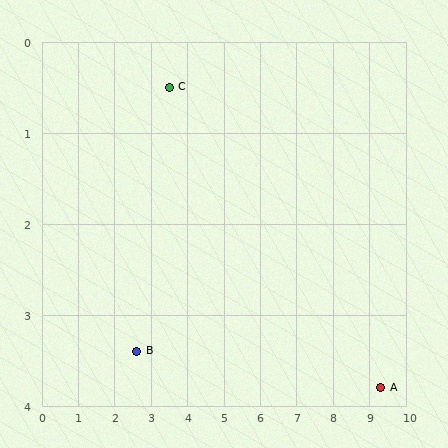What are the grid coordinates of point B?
Point B is at approximately (2.6, 3.4).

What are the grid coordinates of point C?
Point C is at approximately (3.5, 0.5).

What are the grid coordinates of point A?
Point A is at approximately (9.3, 3.8).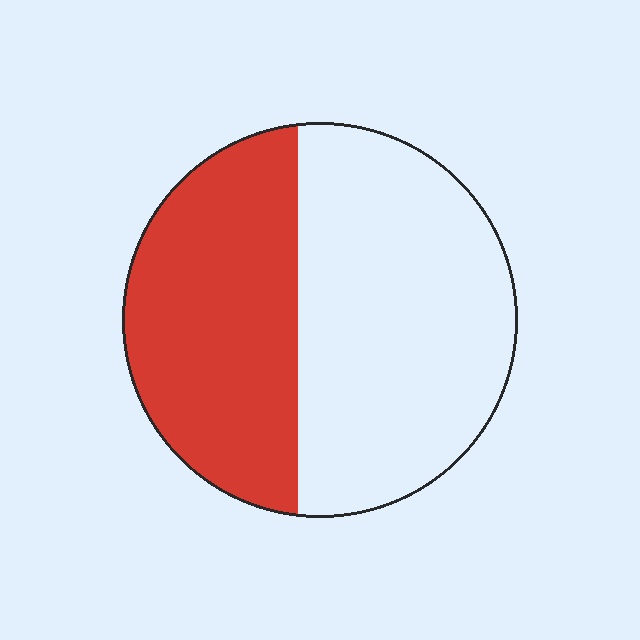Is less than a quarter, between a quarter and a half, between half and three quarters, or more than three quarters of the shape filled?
Between a quarter and a half.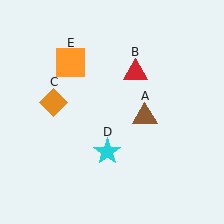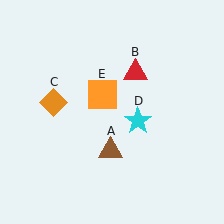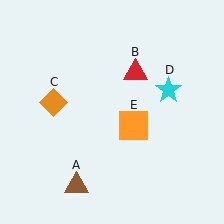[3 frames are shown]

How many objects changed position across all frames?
3 objects changed position: brown triangle (object A), cyan star (object D), orange square (object E).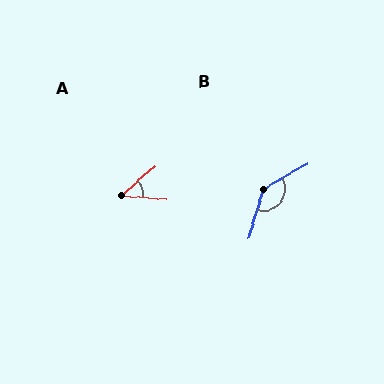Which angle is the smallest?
A, at approximately 45 degrees.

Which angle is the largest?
B, at approximately 135 degrees.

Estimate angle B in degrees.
Approximately 135 degrees.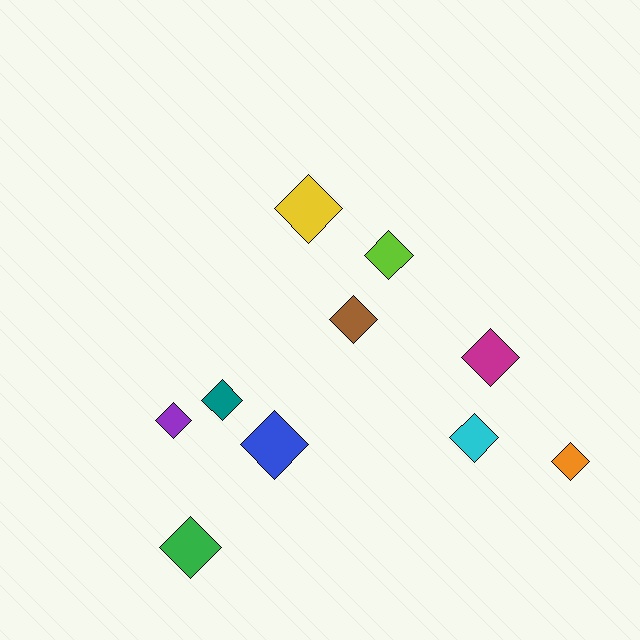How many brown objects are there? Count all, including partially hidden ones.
There is 1 brown object.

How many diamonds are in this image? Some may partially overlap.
There are 10 diamonds.